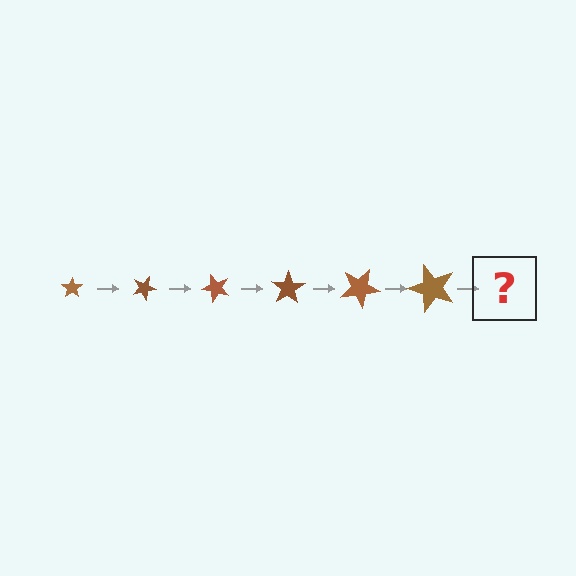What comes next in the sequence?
The next element should be a star, larger than the previous one and rotated 150 degrees from the start.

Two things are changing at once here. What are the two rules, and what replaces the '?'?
The two rules are that the star grows larger each step and it rotates 25 degrees each step. The '?' should be a star, larger than the previous one and rotated 150 degrees from the start.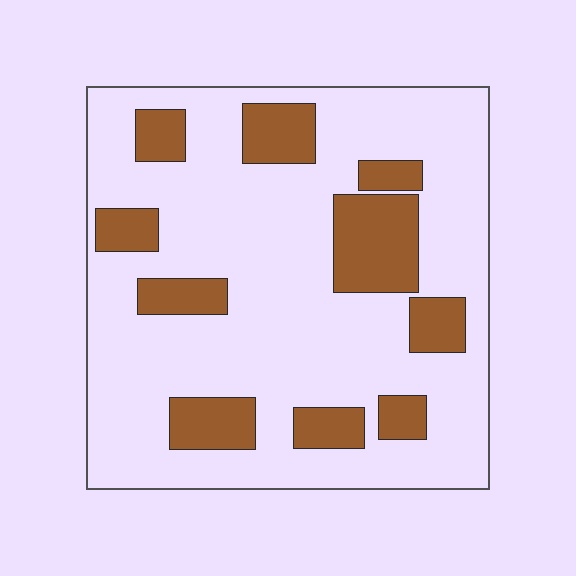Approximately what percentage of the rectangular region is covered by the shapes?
Approximately 25%.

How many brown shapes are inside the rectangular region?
10.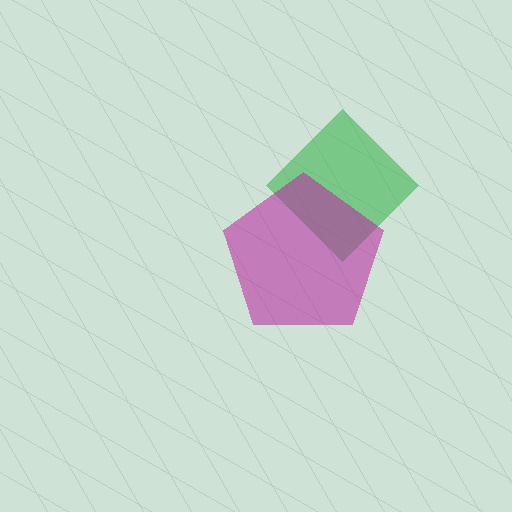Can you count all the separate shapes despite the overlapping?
Yes, there are 2 separate shapes.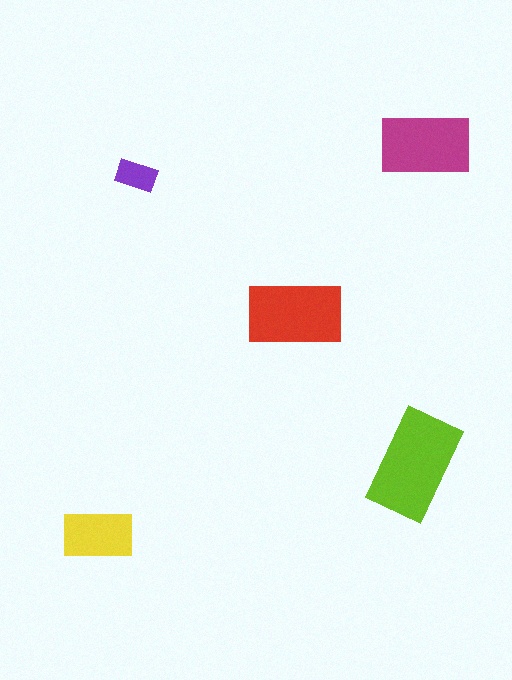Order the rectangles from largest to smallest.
the lime one, the red one, the magenta one, the yellow one, the purple one.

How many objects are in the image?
There are 5 objects in the image.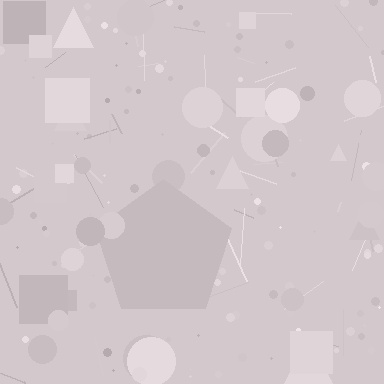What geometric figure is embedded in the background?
A pentagon is embedded in the background.